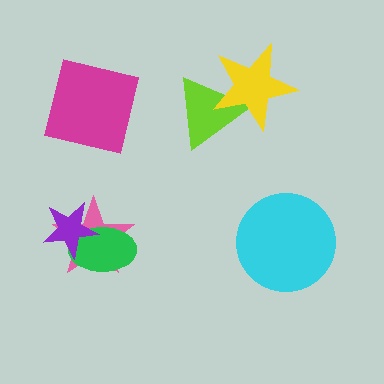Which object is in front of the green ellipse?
The purple star is in front of the green ellipse.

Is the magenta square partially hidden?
No, no other shape covers it.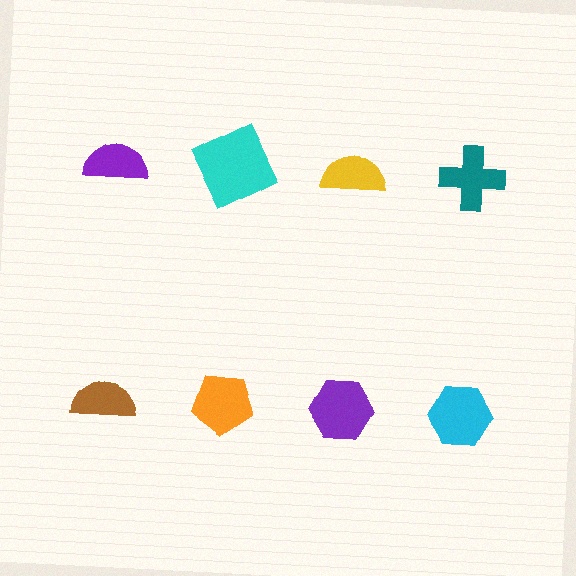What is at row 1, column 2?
A cyan square.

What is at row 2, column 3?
A purple hexagon.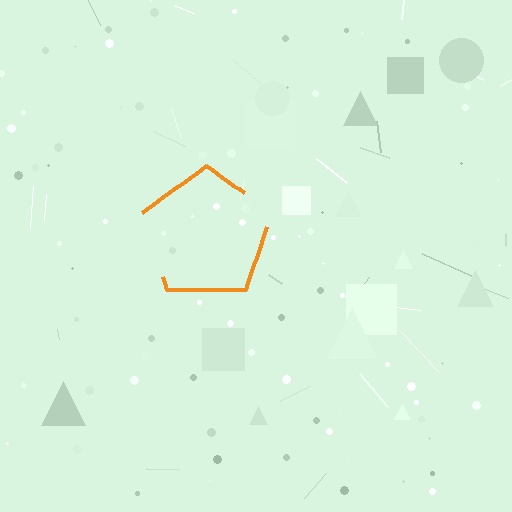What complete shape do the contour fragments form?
The contour fragments form a pentagon.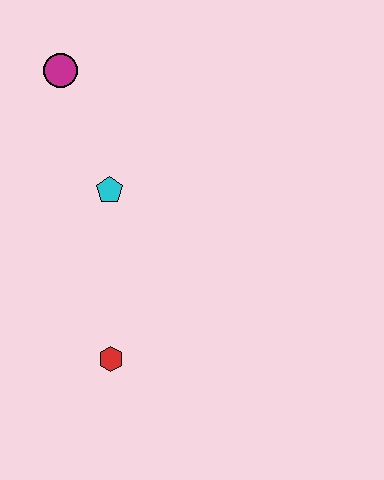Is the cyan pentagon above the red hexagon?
Yes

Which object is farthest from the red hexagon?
The magenta circle is farthest from the red hexagon.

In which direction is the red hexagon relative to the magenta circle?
The red hexagon is below the magenta circle.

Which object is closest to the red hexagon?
The cyan pentagon is closest to the red hexagon.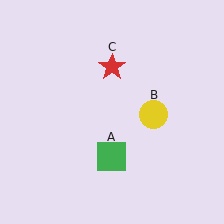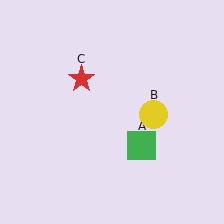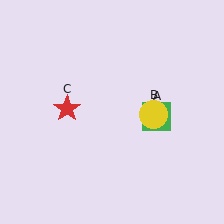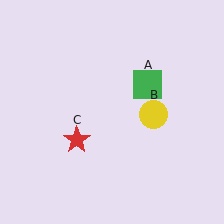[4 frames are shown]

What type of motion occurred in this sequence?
The green square (object A), red star (object C) rotated counterclockwise around the center of the scene.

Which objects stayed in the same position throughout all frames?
Yellow circle (object B) remained stationary.